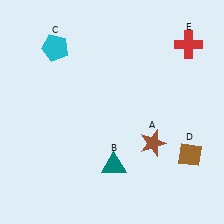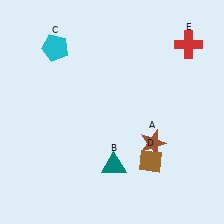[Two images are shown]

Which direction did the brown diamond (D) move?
The brown diamond (D) moved left.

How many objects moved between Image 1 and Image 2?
1 object moved between the two images.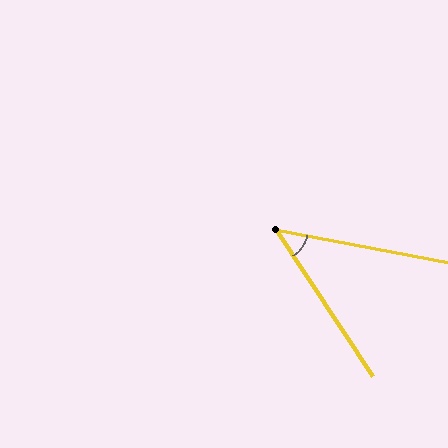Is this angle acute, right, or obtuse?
It is acute.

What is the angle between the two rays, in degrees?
Approximately 46 degrees.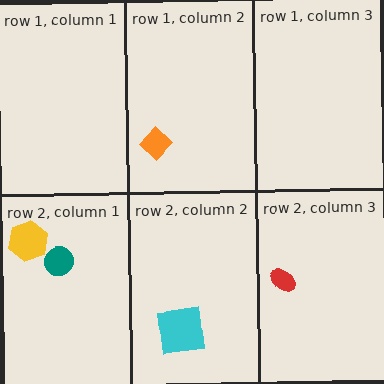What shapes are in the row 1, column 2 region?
The orange diamond.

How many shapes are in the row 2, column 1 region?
2.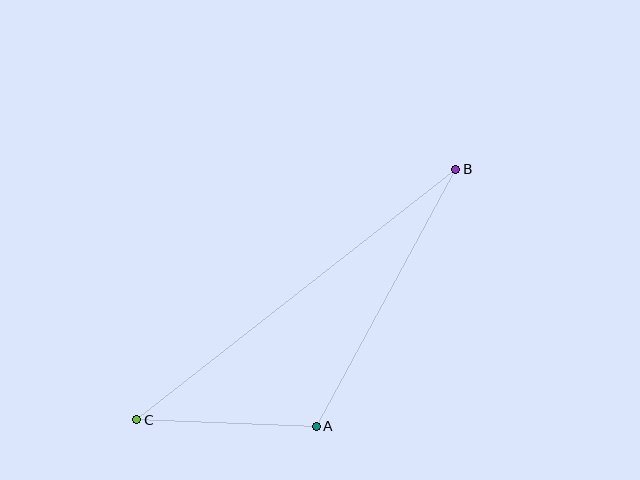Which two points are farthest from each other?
Points B and C are farthest from each other.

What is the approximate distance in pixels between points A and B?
The distance between A and B is approximately 293 pixels.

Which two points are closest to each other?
Points A and C are closest to each other.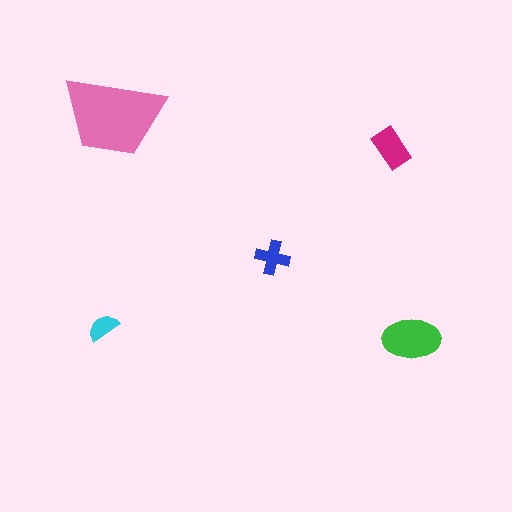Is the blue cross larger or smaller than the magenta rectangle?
Smaller.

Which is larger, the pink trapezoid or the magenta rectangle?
The pink trapezoid.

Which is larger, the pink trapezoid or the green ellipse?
The pink trapezoid.